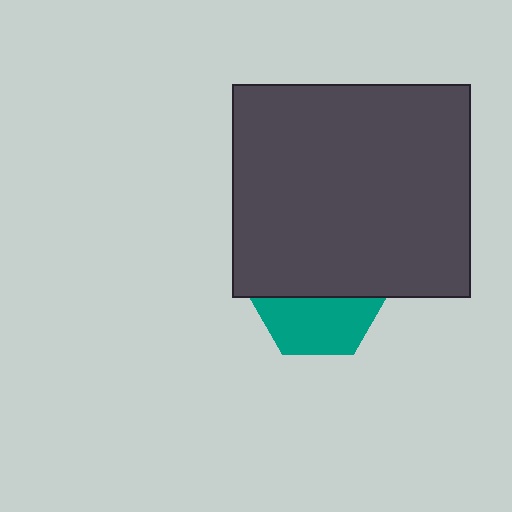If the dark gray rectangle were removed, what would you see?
You would see the complete teal hexagon.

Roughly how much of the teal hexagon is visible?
About half of it is visible (roughly 46%).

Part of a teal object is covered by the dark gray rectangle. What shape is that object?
It is a hexagon.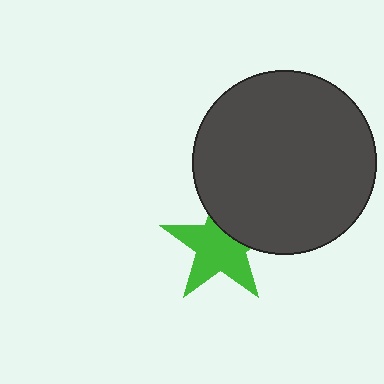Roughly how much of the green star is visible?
Most of it is visible (roughly 70%).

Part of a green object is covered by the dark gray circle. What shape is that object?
It is a star.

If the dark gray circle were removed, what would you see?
You would see the complete green star.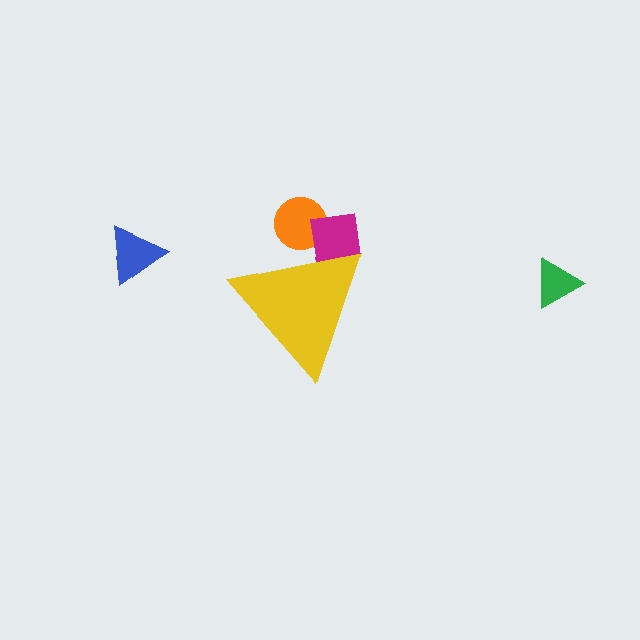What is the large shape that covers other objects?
A yellow triangle.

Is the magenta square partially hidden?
Yes, the magenta square is partially hidden behind the yellow triangle.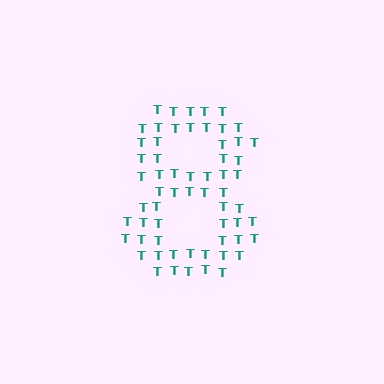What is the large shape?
The large shape is the digit 8.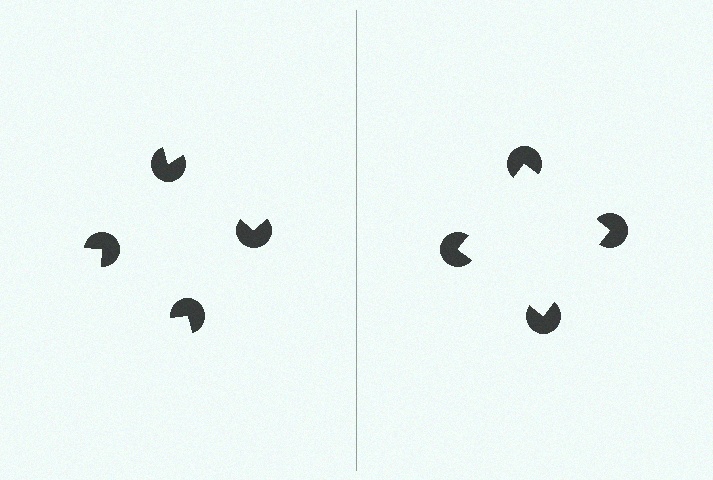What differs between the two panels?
The pac-man discs are positioned identically on both sides; only the wedge orientations differ. On the right they align to a square; on the left they are misaligned.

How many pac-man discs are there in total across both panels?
8 — 4 on each side.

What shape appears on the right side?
An illusory square.